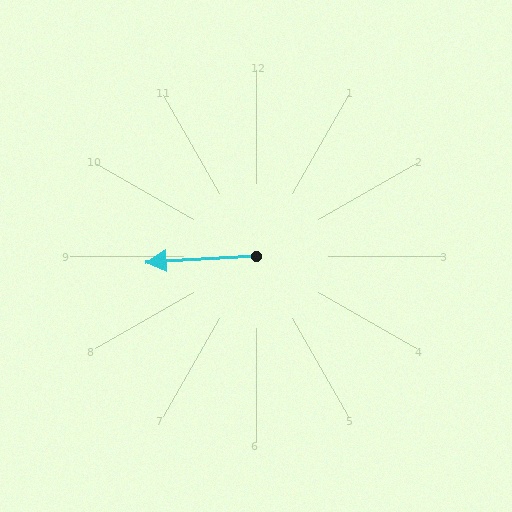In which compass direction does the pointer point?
West.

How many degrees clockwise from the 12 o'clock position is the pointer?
Approximately 267 degrees.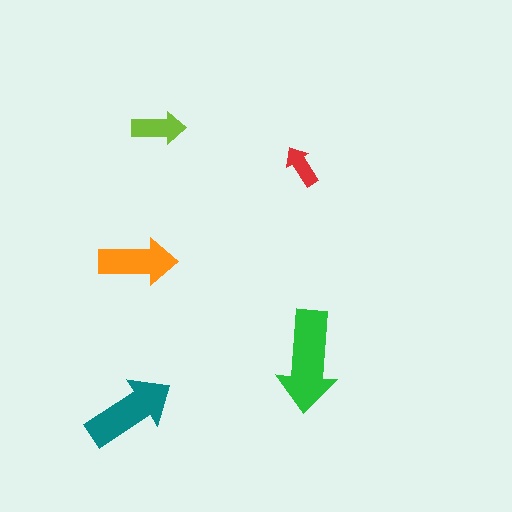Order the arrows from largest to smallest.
the green one, the teal one, the orange one, the lime one, the red one.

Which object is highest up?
The lime arrow is topmost.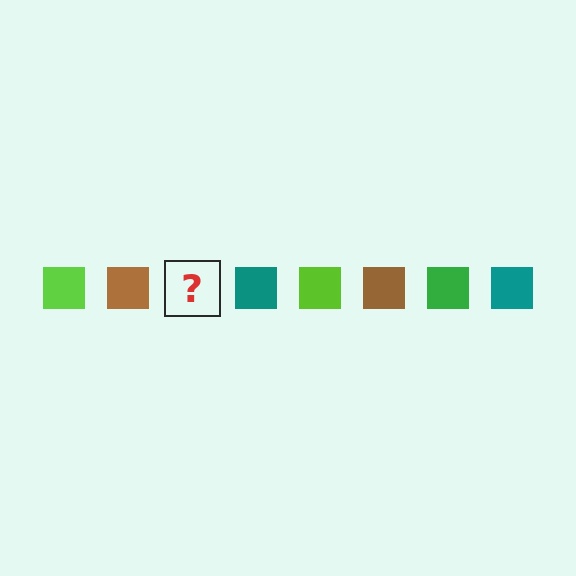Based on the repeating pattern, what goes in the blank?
The blank should be a green square.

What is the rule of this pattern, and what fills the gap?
The rule is that the pattern cycles through lime, brown, green, teal squares. The gap should be filled with a green square.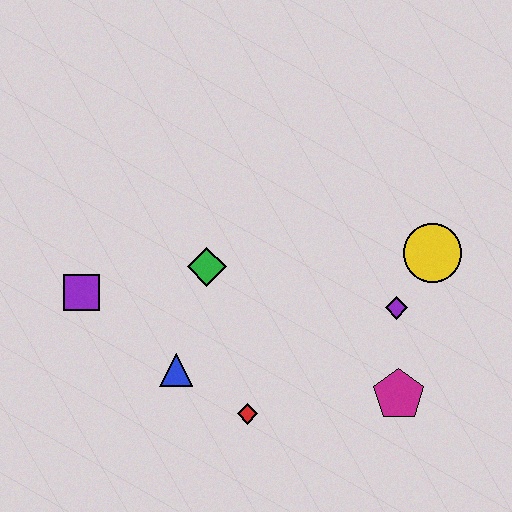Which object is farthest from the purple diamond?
The purple square is farthest from the purple diamond.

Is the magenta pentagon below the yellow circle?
Yes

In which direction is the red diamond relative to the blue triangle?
The red diamond is to the right of the blue triangle.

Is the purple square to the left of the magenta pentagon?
Yes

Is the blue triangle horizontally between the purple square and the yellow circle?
Yes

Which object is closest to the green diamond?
The blue triangle is closest to the green diamond.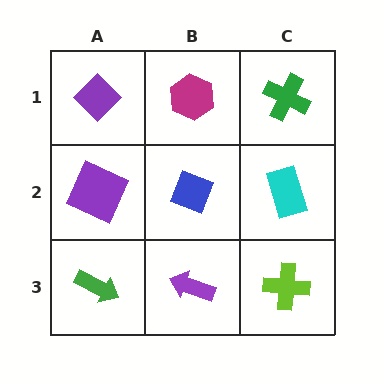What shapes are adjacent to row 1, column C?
A cyan rectangle (row 2, column C), a magenta hexagon (row 1, column B).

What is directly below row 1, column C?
A cyan rectangle.